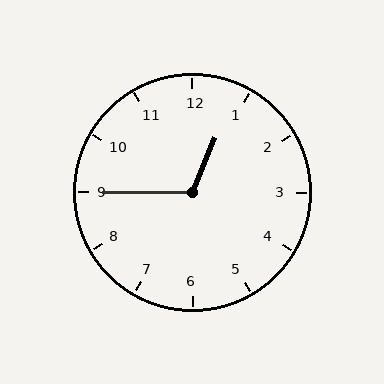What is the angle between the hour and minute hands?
Approximately 112 degrees.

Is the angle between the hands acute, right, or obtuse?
It is obtuse.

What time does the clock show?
12:45.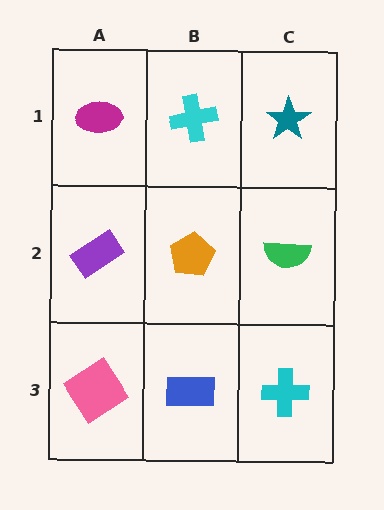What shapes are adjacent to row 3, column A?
A purple rectangle (row 2, column A), a blue rectangle (row 3, column B).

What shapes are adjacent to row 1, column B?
An orange pentagon (row 2, column B), a magenta ellipse (row 1, column A), a teal star (row 1, column C).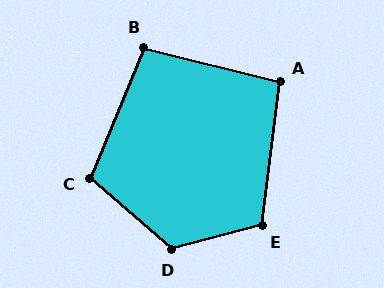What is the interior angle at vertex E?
Approximately 112 degrees (obtuse).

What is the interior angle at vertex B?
Approximately 98 degrees (obtuse).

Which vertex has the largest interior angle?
D, at approximately 124 degrees.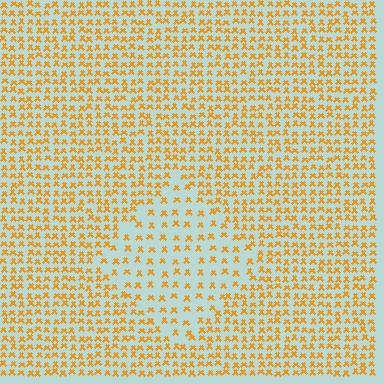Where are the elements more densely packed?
The elements are more densely packed outside the diamond boundary.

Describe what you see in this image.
The image contains small orange elements arranged at two different densities. A diamond-shaped region is visible where the elements are less densely packed than the surrounding area.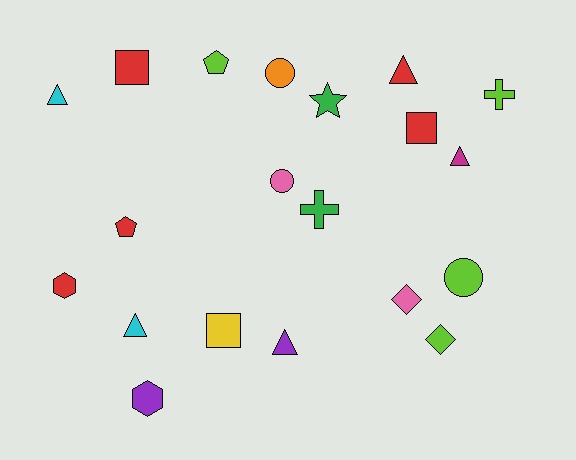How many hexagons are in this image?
There are 2 hexagons.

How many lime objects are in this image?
There are 4 lime objects.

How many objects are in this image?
There are 20 objects.